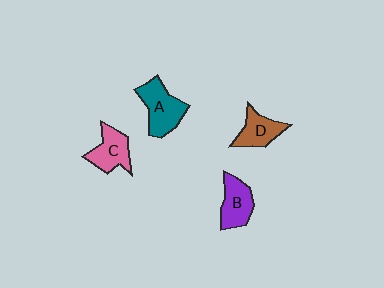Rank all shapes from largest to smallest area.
From largest to smallest: A (teal), B (purple), C (pink), D (brown).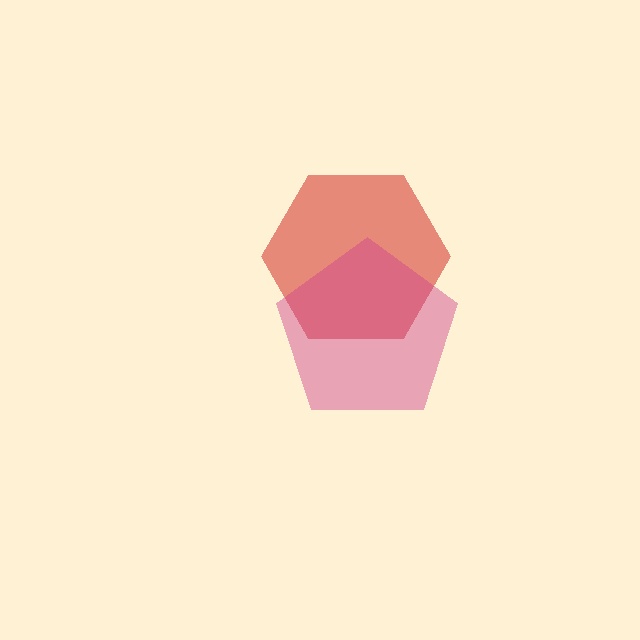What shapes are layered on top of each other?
The layered shapes are: a red hexagon, a magenta pentagon.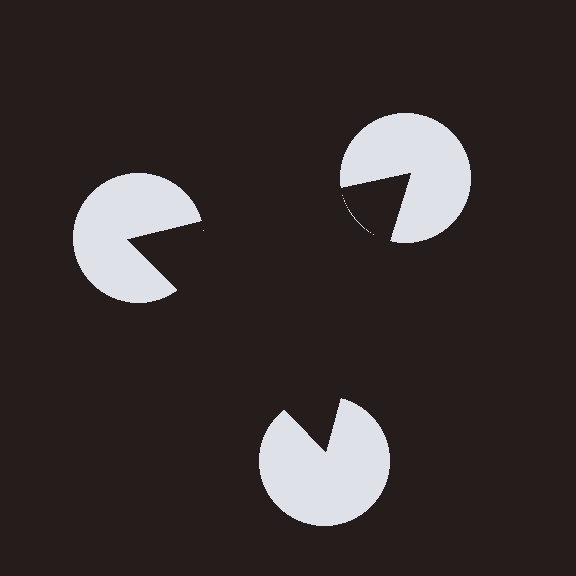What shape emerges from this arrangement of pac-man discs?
An illusory triangle — its edges are inferred from the aligned wedge cuts in the pac-man discs, not physically drawn.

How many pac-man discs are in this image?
There are 3 — one at each vertex of the illusory triangle.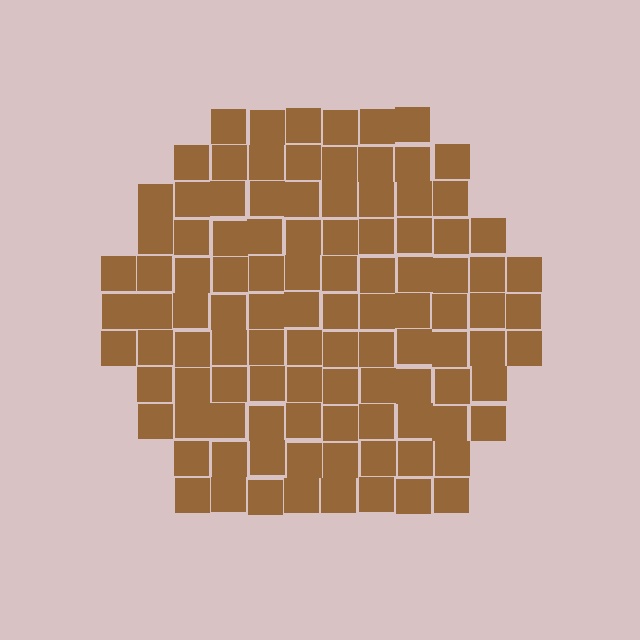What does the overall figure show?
The overall figure shows a hexagon.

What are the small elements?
The small elements are squares.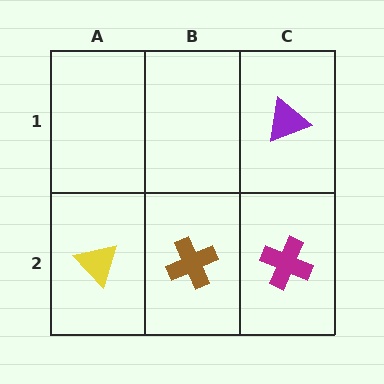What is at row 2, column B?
A brown cross.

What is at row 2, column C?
A magenta cross.